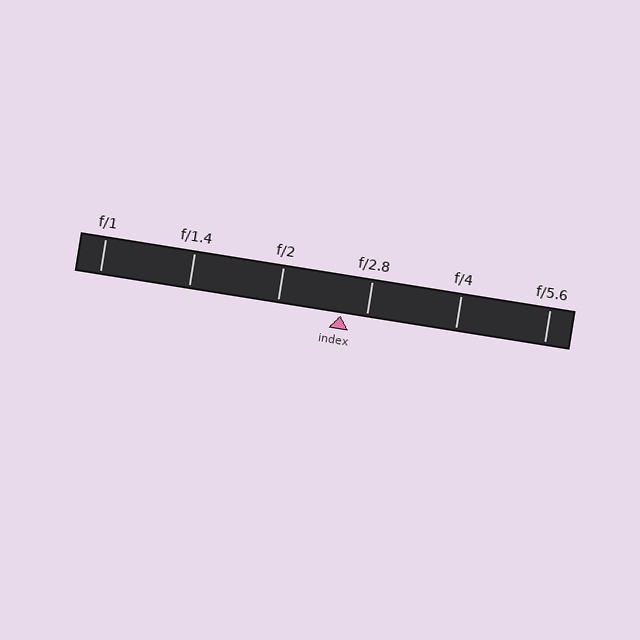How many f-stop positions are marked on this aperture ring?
There are 6 f-stop positions marked.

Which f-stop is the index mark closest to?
The index mark is closest to f/2.8.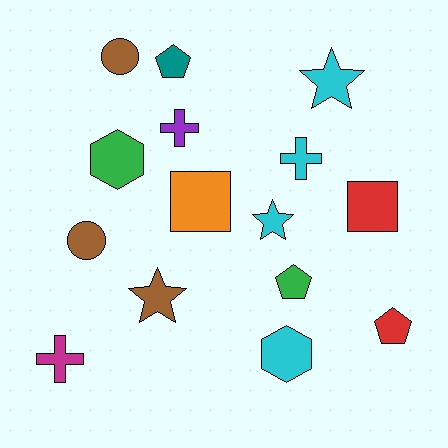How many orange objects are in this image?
There is 1 orange object.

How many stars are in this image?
There are 3 stars.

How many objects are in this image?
There are 15 objects.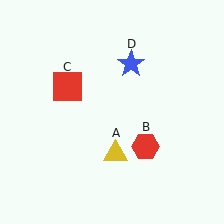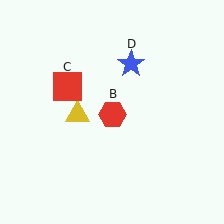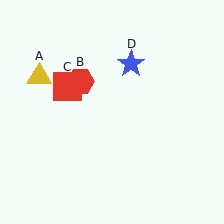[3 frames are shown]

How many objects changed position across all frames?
2 objects changed position: yellow triangle (object A), red hexagon (object B).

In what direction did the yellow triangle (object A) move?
The yellow triangle (object A) moved up and to the left.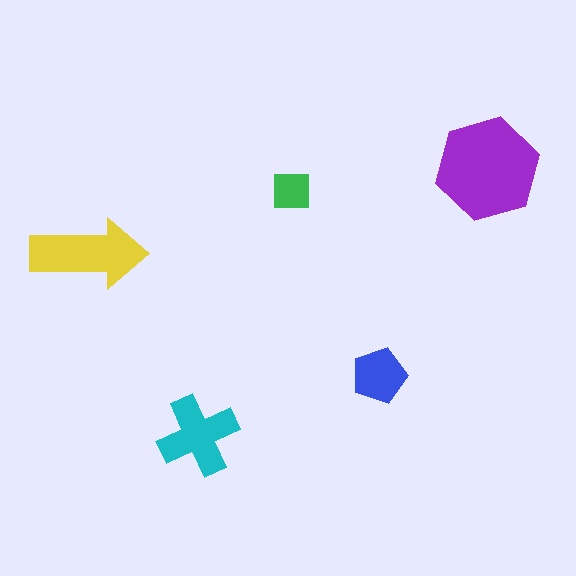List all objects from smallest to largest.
The green square, the blue pentagon, the cyan cross, the yellow arrow, the purple hexagon.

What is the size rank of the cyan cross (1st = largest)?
3rd.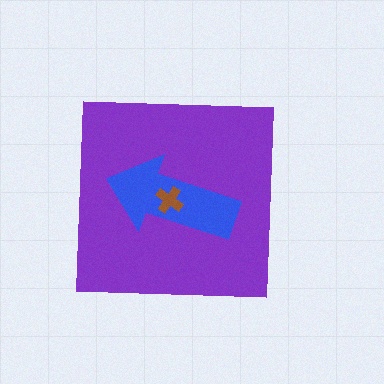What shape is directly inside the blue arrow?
The brown cross.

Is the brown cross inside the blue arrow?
Yes.